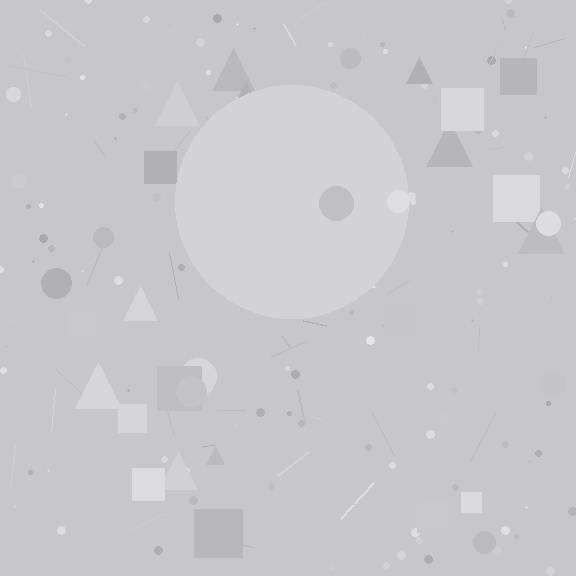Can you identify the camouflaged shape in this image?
The camouflaged shape is a circle.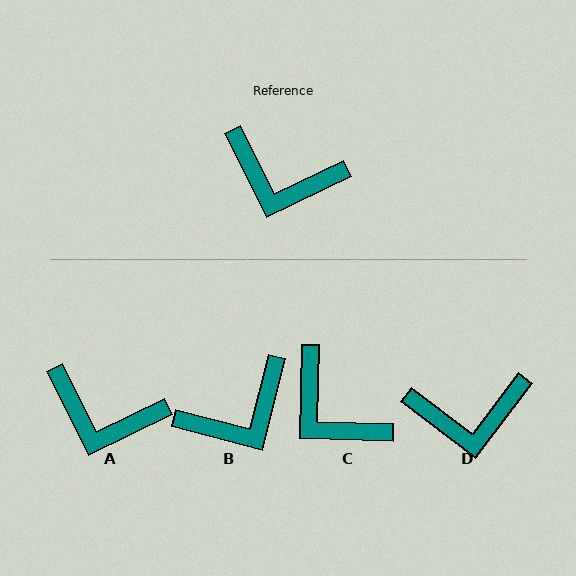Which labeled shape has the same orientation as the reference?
A.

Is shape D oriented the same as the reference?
No, it is off by about 27 degrees.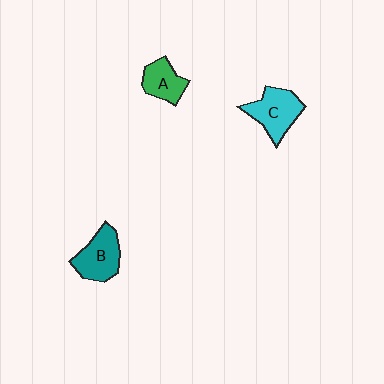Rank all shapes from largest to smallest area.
From largest to smallest: C (cyan), B (teal), A (green).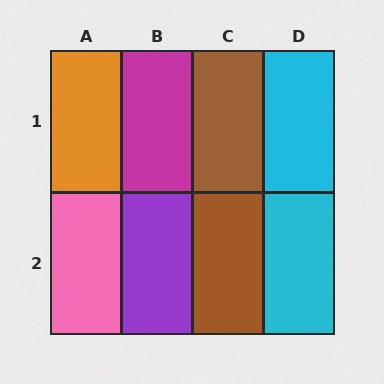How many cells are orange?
1 cell is orange.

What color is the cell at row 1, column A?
Orange.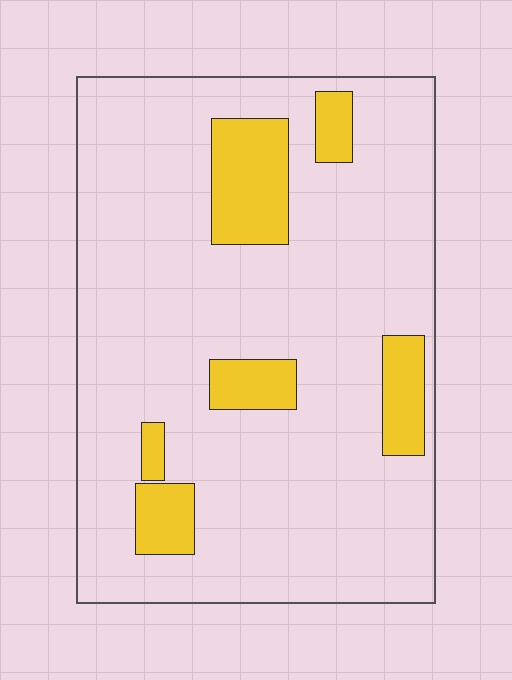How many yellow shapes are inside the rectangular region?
6.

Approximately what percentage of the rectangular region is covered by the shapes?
Approximately 15%.